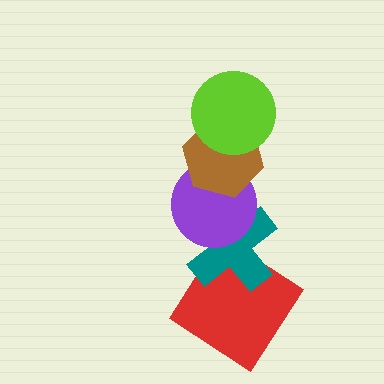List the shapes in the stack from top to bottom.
From top to bottom: the lime circle, the brown hexagon, the purple circle, the teal cross, the red diamond.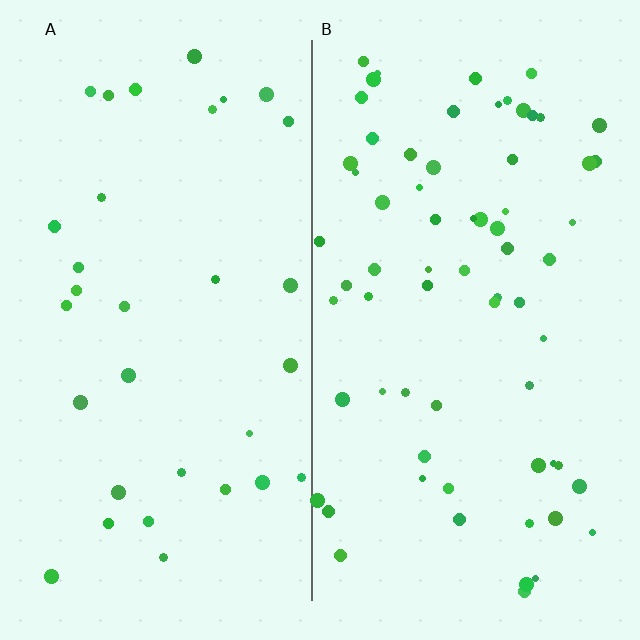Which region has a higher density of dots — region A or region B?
B (the right).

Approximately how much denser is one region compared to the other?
Approximately 2.1× — region B over region A.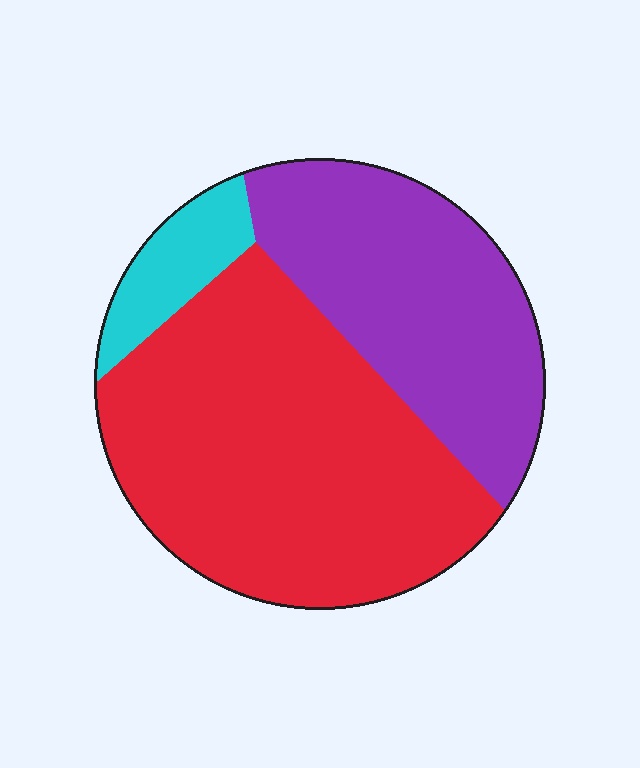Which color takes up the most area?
Red, at roughly 55%.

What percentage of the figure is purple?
Purple takes up about one third (1/3) of the figure.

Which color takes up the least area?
Cyan, at roughly 10%.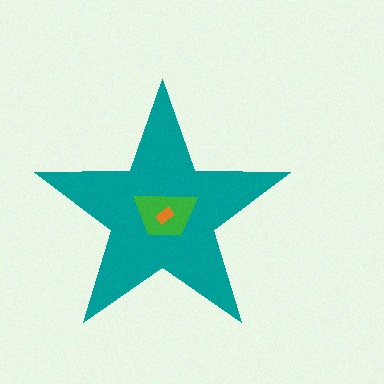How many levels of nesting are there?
3.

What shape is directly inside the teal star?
The green trapezoid.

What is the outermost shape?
The teal star.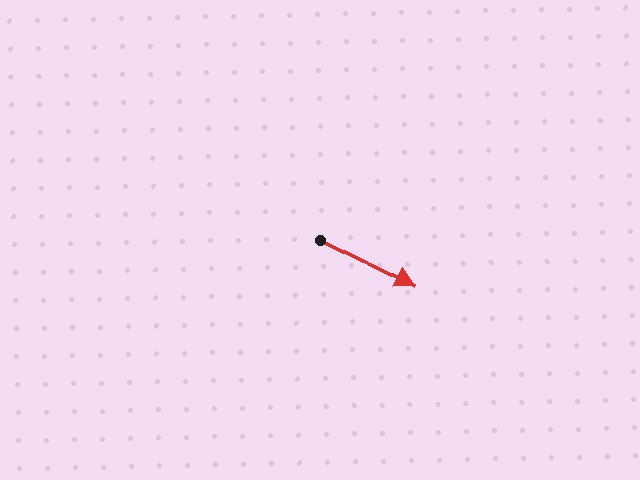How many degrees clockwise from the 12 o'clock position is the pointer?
Approximately 117 degrees.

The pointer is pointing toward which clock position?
Roughly 4 o'clock.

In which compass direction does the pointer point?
Southeast.